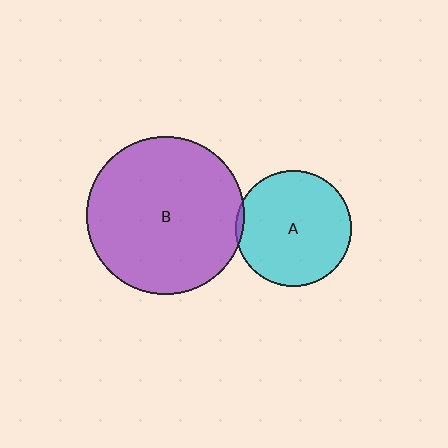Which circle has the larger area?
Circle B (purple).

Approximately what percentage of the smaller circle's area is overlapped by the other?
Approximately 5%.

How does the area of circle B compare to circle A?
Approximately 1.9 times.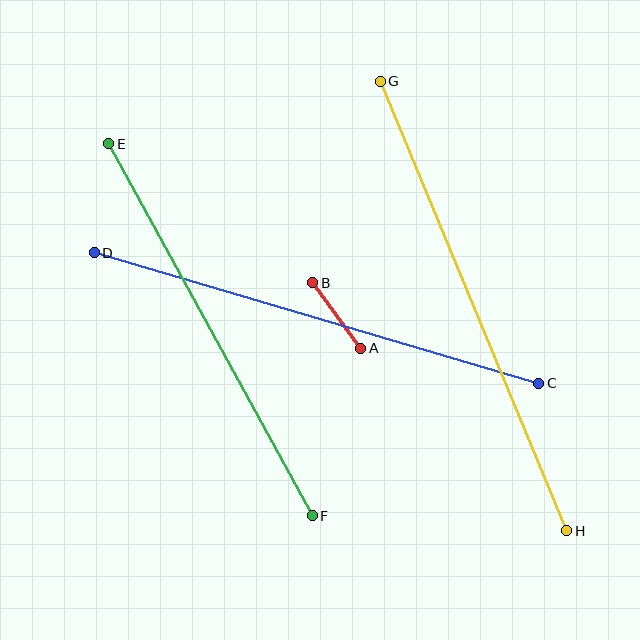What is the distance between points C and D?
The distance is approximately 463 pixels.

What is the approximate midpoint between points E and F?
The midpoint is at approximately (210, 330) pixels.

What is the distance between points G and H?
The distance is approximately 487 pixels.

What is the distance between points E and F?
The distance is approximately 424 pixels.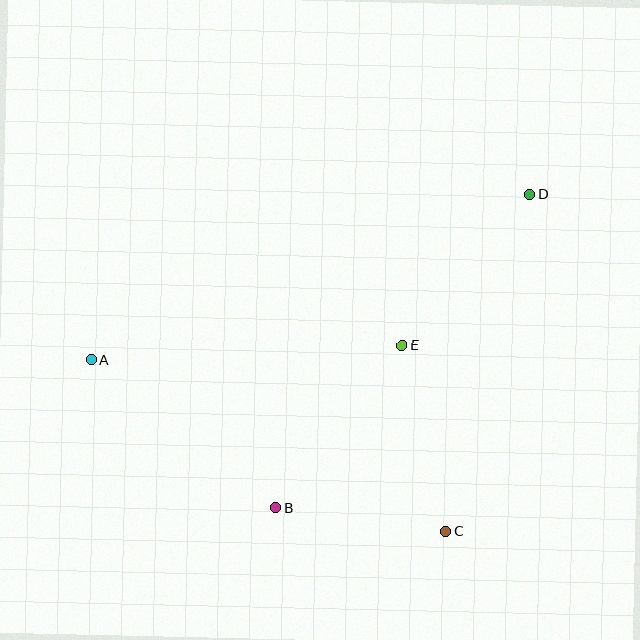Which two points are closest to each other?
Points B and C are closest to each other.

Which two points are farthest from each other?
Points A and D are farthest from each other.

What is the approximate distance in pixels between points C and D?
The distance between C and D is approximately 347 pixels.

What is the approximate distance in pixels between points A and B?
The distance between A and B is approximately 237 pixels.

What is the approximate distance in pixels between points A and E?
The distance between A and E is approximately 311 pixels.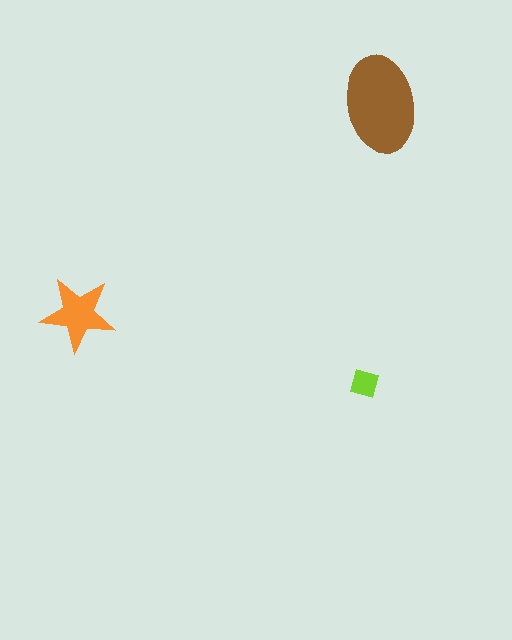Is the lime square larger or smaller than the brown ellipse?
Smaller.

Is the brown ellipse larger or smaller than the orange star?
Larger.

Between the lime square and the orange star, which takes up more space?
The orange star.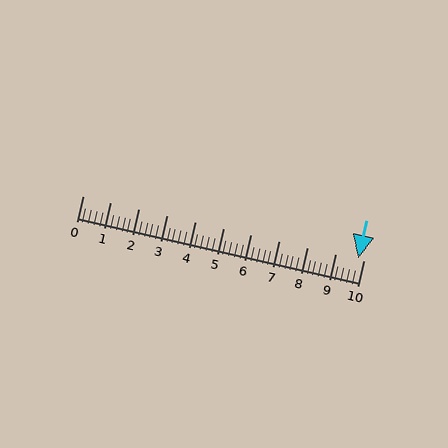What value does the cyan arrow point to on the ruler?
The cyan arrow points to approximately 9.8.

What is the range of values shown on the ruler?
The ruler shows values from 0 to 10.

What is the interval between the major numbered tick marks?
The major tick marks are spaced 1 units apart.